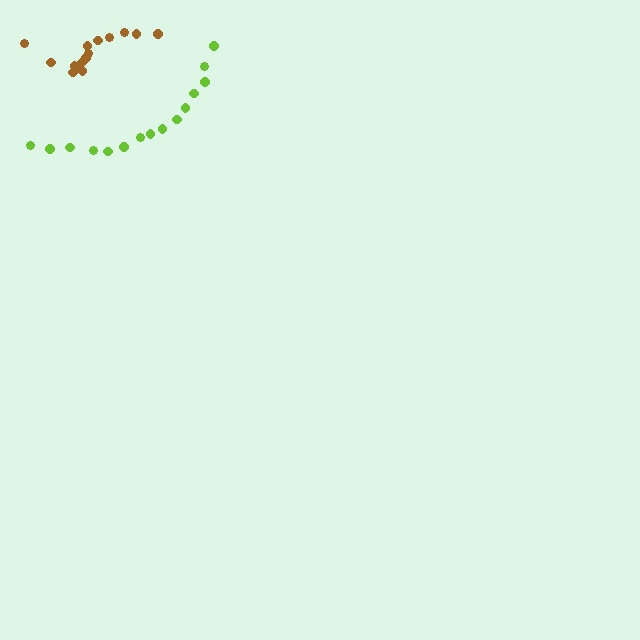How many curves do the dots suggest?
There are 2 distinct paths.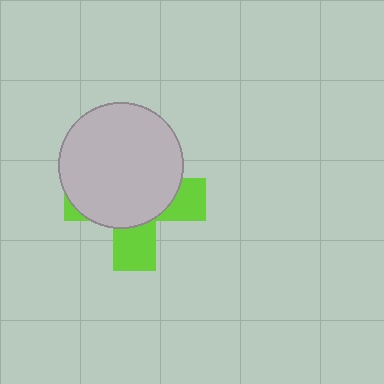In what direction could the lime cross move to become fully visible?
The lime cross could move down. That would shift it out from behind the light gray circle entirely.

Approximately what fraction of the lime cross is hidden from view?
Roughly 64% of the lime cross is hidden behind the light gray circle.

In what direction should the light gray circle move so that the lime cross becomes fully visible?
The light gray circle should move up. That is the shortest direction to clear the overlap and leave the lime cross fully visible.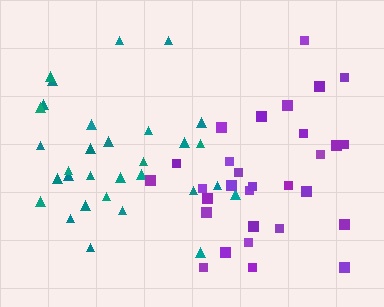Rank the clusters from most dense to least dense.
teal, purple.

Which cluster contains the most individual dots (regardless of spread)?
Teal (31).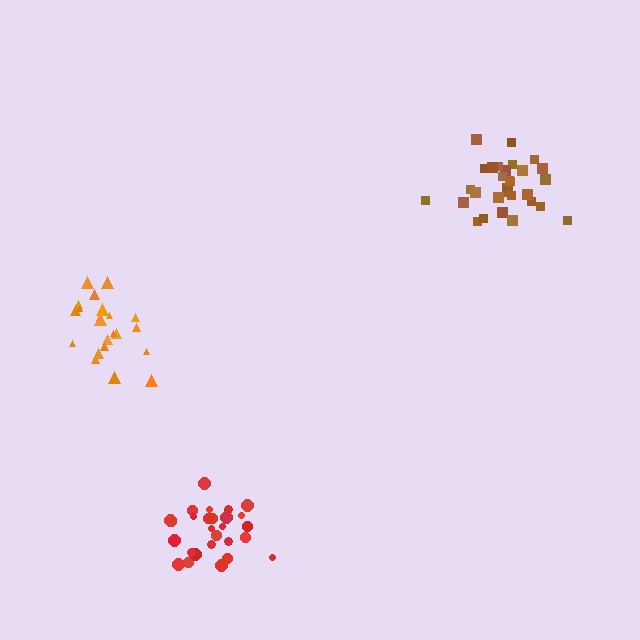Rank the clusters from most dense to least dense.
brown, orange, red.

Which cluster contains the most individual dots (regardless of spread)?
Brown (30).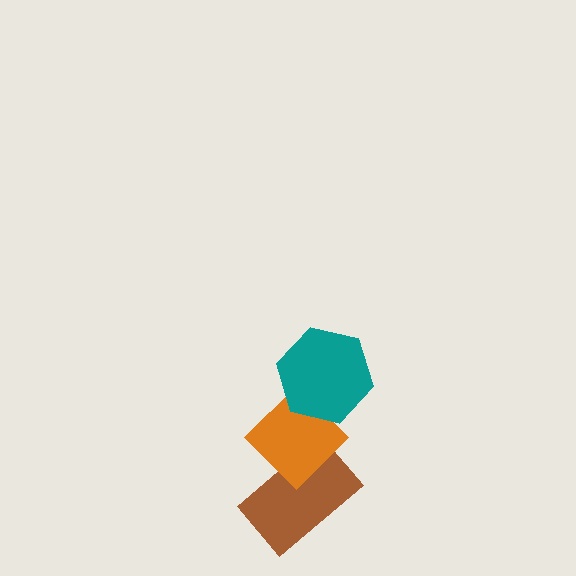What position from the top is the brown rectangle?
The brown rectangle is 3rd from the top.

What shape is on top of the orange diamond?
The teal hexagon is on top of the orange diamond.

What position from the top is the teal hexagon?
The teal hexagon is 1st from the top.